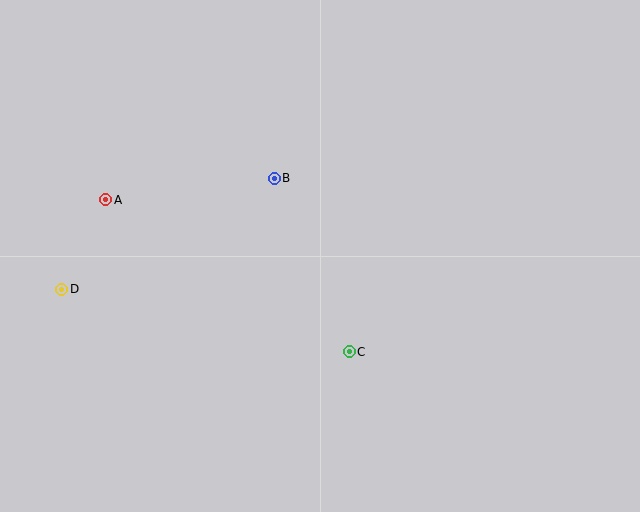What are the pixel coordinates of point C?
Point C is at (349, 352).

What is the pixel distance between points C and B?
The distance between C and B is 189 pixels.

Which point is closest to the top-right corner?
Point B is closest to the top-right corner.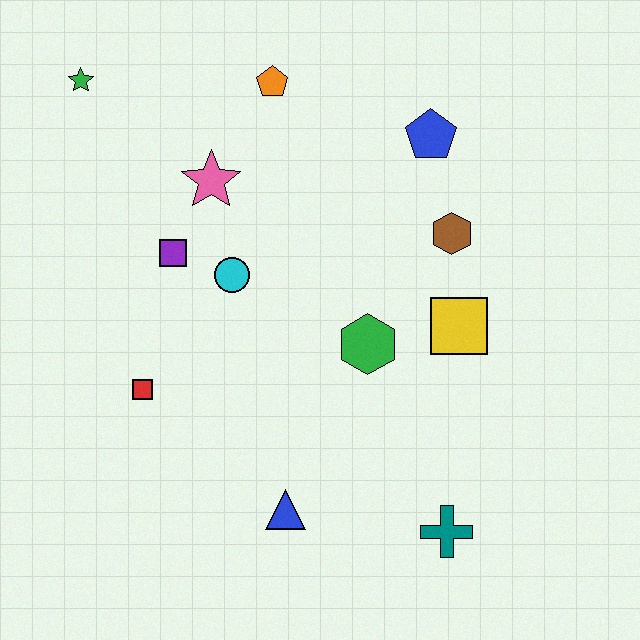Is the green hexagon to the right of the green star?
Yes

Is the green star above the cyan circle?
Yes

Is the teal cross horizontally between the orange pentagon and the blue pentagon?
No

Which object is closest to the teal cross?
The blue triangle is closest to the teal cross.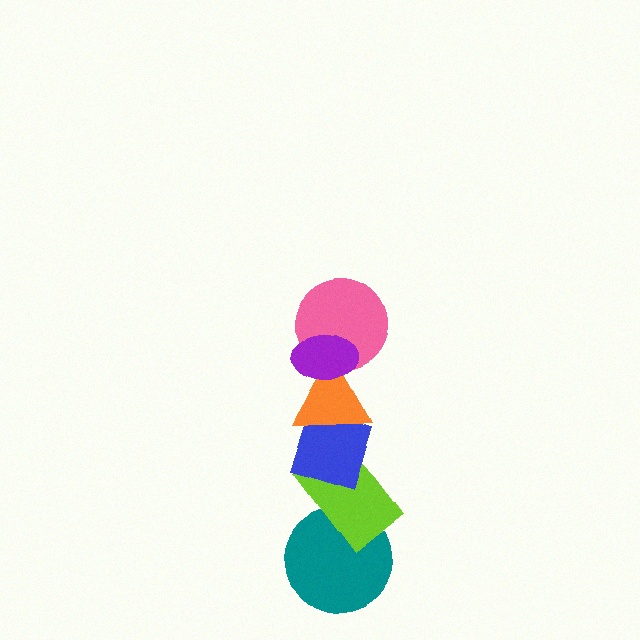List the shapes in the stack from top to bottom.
From top to bottom: the purple ellipse, the pink circle, the orange triangle, the blue diamond, the lime rectangle, the teal circle.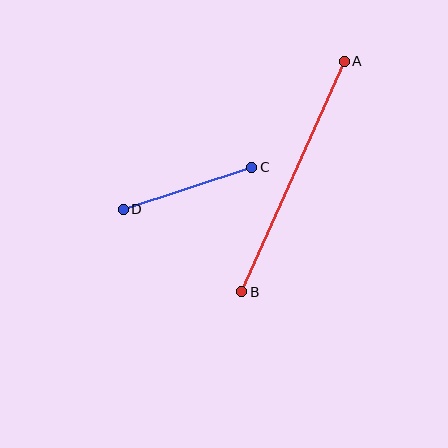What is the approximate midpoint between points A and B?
The midpoint is at approximately (293, 176) pixels.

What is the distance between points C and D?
The distance is approximately 135 pixels.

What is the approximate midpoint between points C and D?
The midpoint is at approximately (188, 188) pixels.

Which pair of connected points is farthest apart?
Points A and B are farthest apart.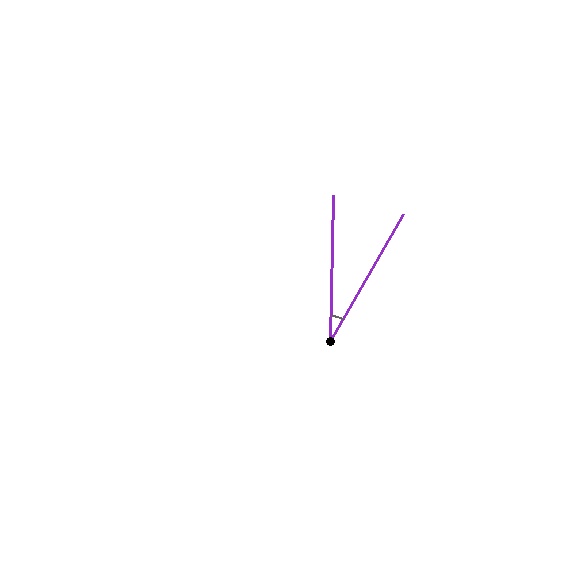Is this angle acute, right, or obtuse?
It is acute.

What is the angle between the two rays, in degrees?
Approximately 29 degrees.